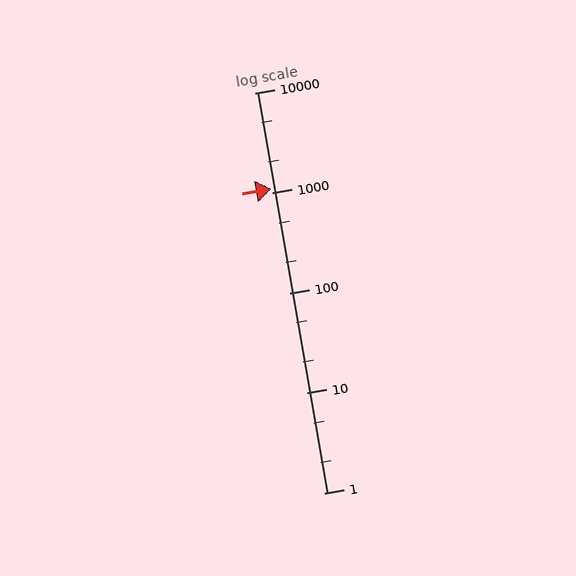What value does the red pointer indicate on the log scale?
The pointer indicates approximately 1100.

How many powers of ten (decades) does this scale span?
The scale spans 4 decades, from 1 to 10000.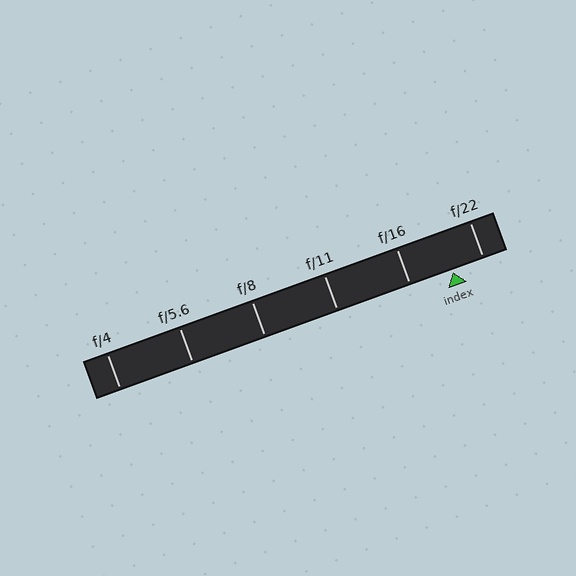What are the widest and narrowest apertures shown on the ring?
The widest aperture shown is f/4 and the narrowest is f/22.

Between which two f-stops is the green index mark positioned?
The index mark is between f/16 and f/22.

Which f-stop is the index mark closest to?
The index mark is closest to f/22.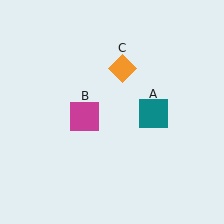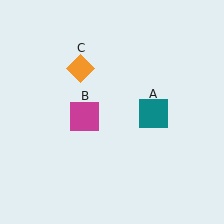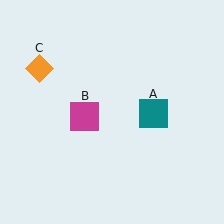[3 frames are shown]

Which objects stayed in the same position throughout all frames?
Teal square (object A) and magenta square (object B) remained stationary.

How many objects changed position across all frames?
1 object changed position: orange diamond (object C).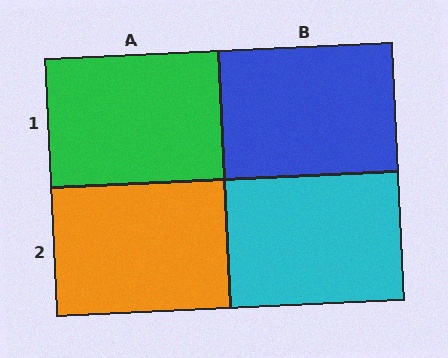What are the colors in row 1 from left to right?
Green, blue.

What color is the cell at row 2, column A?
Orange.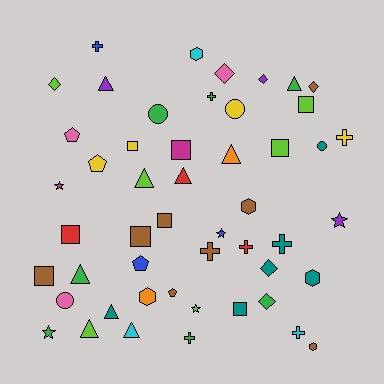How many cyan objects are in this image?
There are 3 cyan objects.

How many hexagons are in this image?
There are 5 hexagons.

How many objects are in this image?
There are 50 objects.